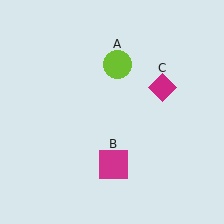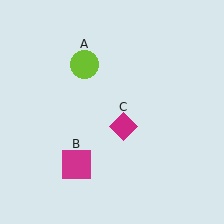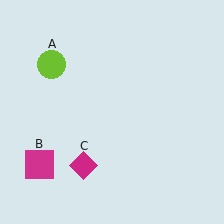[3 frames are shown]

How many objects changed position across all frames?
3 objects changed position: lime circle (object A), magenta square (object B), magenta diamond (object C).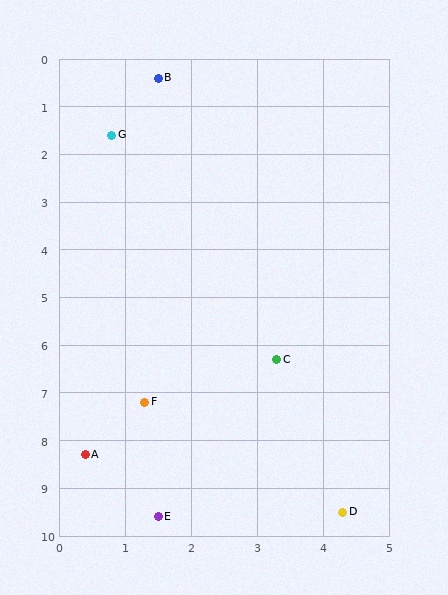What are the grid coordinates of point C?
Point C is at approximately (3.3, 6.3).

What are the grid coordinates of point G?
Point G is at approximately (0.8, 1.6).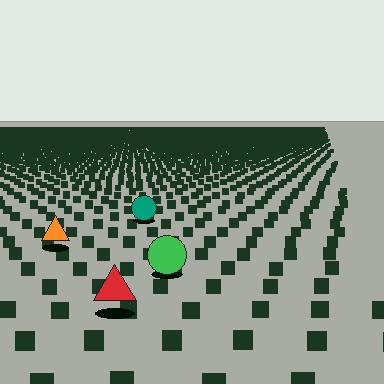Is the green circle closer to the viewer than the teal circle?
Yes. The green circle is closer — you can tell from the texture gradient: the ground texture is coarser near it.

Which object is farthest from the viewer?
The teal circle is farthest from the viewer. It appears smaller and the ground texture around it is denser.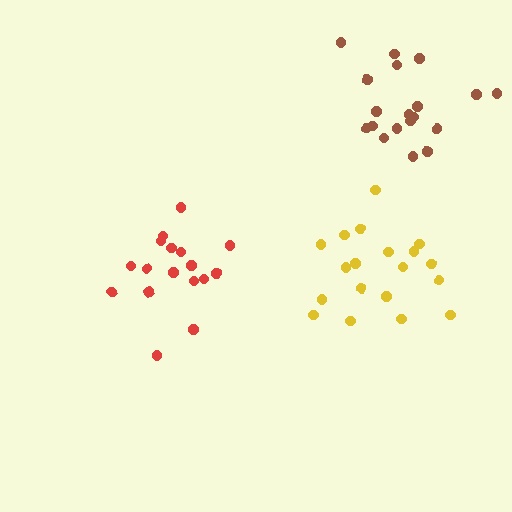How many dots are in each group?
Group 1: 17 dots, Group 2: 19 dots, Group 3: 19 dots (55 total).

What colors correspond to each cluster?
The clusters are colored: red, yellow, brown.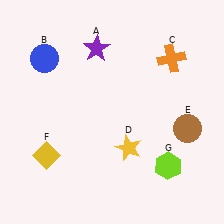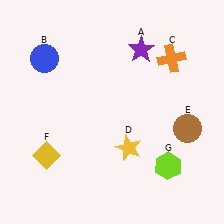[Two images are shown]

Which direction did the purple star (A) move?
The purple star (A) moved right.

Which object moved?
The purple star (A) moved right.